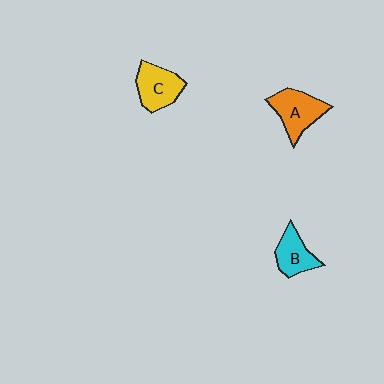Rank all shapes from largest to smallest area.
From largest to smallest: A (orange), C (yellow), B (cyan).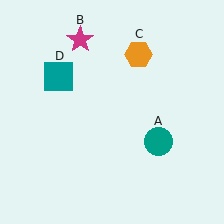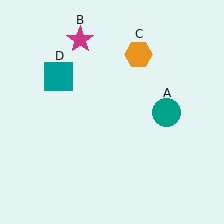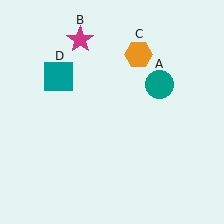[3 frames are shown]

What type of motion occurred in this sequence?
The teal circle (object A) rotated counterclockwise around the center of the scene.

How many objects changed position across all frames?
1 object changed position: teal circle (object A).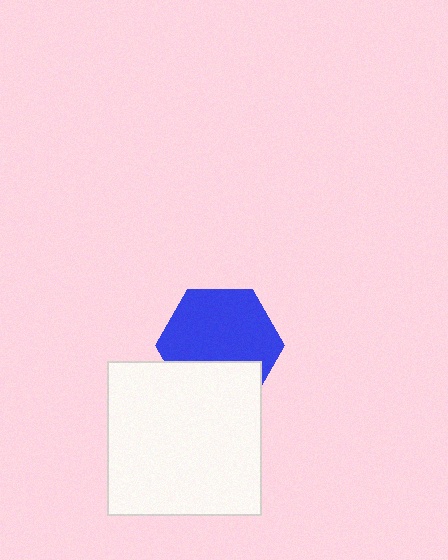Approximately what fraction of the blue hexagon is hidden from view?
Roughly 31% of the blue hexagon is hidden behind the white square.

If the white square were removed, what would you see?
You would see the complete blue hexagon.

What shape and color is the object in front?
The object in front is a white square.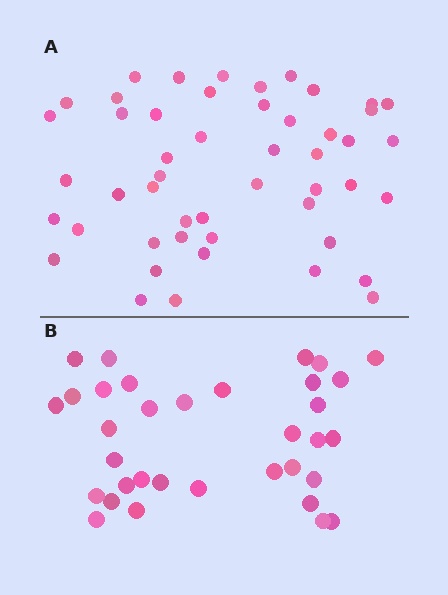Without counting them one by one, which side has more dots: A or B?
Region A (the top region) has more dots.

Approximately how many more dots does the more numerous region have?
Region A has approximately 15 more dots than region B.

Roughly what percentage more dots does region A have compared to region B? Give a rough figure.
About 45% more.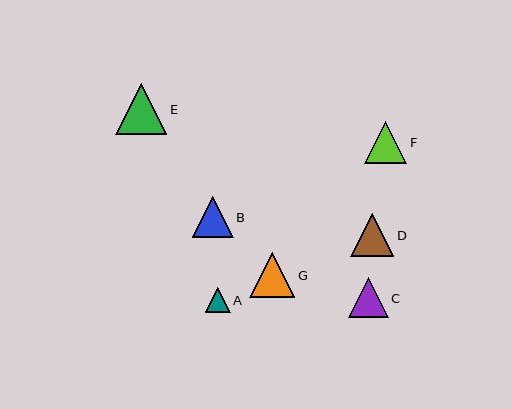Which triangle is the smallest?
Triangle A is the smallest with a size of approximately 25 pixels.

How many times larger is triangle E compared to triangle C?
Triangle E is approximately 1.3 times the size of triangle C.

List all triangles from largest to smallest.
From largest to smallest: E, G, D, F, B, C, A.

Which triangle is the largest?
Triangle E is the largest with a size of approximately 51 pixels.